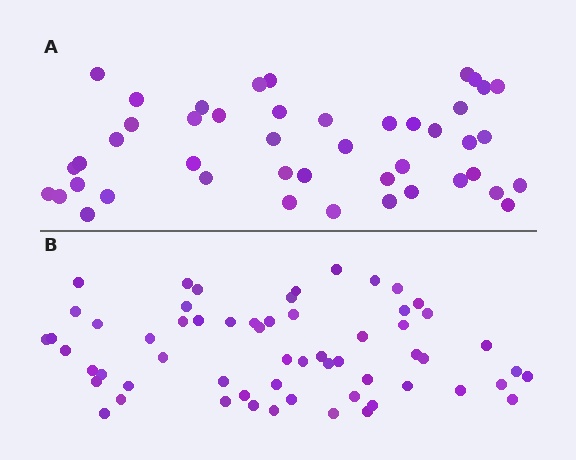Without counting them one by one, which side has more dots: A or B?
Region B (the bottom region) has more dots.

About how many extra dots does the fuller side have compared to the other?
Region B has approximately 15 more dots than region A.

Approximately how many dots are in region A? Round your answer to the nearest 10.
About 40 dots. (The exact count is 45, which rounds to 40.)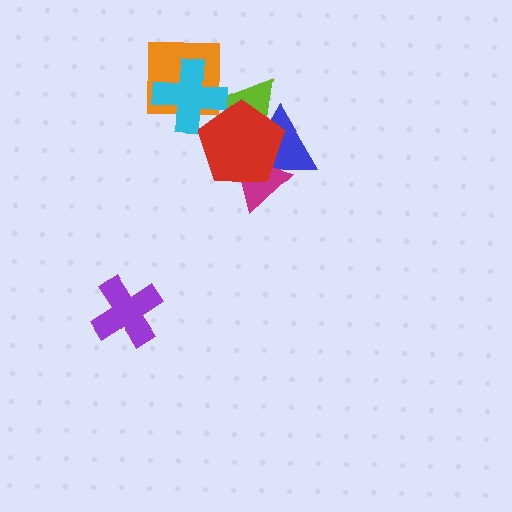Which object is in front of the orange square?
The cyan cross is in front of the orange square.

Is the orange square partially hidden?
Yes, it is partially covered by another shape.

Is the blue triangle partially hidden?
Yes, it is partially covered by another shape.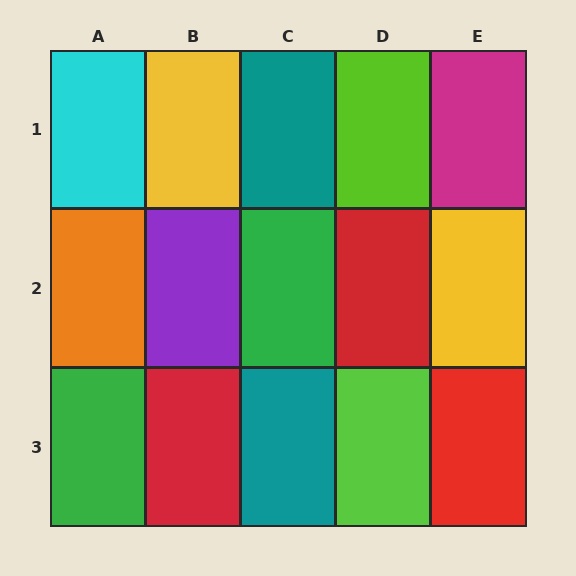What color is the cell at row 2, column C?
Green.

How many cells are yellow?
2 cells are yellow.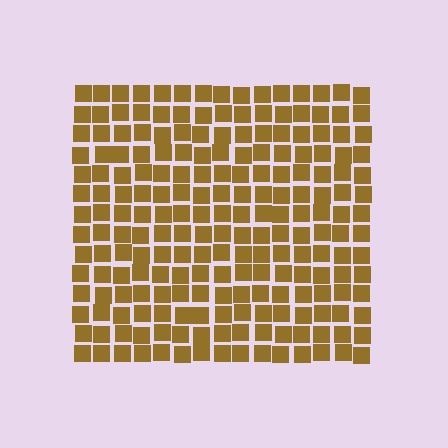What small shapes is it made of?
It is made of small squares.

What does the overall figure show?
The overall figure shows a square.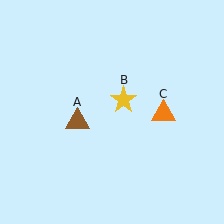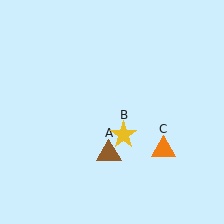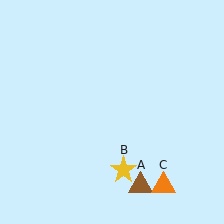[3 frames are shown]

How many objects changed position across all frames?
3 objects changed position: brown triangle (object A), yellow star (object B), orange triangle (object C).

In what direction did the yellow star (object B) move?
The yellow star (object B) moved down.